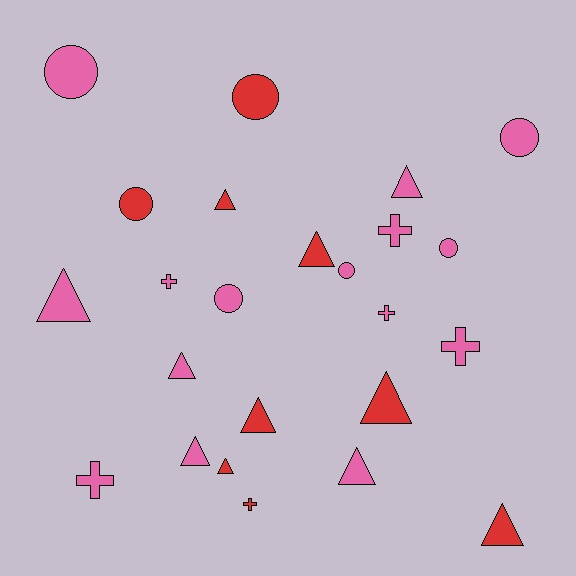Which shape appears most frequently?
Triangle, with 11 objects.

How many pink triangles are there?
There are 5 pink triangles.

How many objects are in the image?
There are 24 objects.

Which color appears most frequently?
Pink, with 15 objects.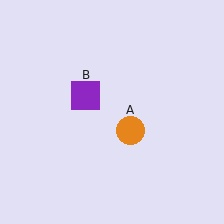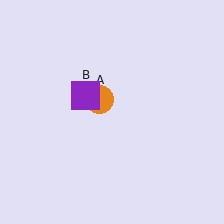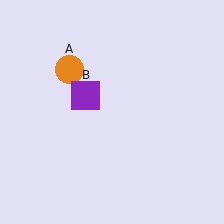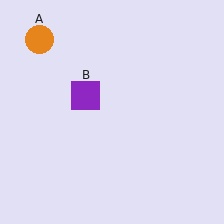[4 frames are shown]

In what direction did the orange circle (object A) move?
The orange circle (object A) moved up and to the left.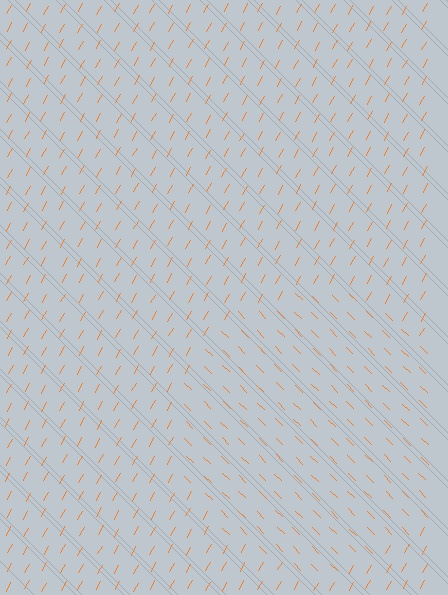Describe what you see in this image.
The image is filled with small orange line segments. A circle region in the image has lines oriented differently from the surrounding lines, creating a visible texture boundary.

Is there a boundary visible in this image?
Yes, there is a texture boundary formed by a change in line orientation.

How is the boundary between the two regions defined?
The boundary is defined purely by a change in line orientation (approximately 74 degrees difference). All lines are the same color and thickness.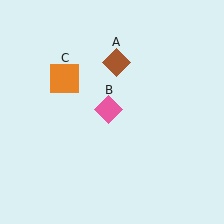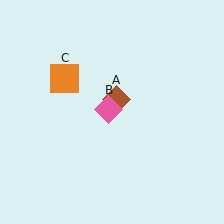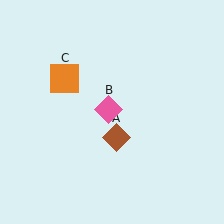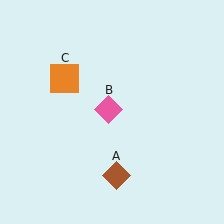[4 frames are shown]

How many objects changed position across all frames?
1 object changed position: brown diamond (object A).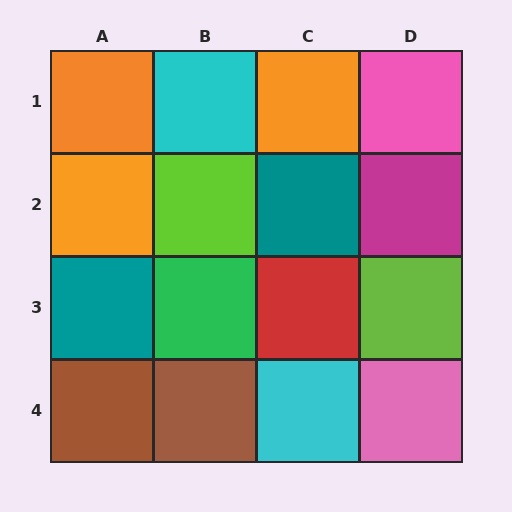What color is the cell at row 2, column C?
Teal.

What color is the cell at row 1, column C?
Orange.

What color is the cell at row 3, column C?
Red.